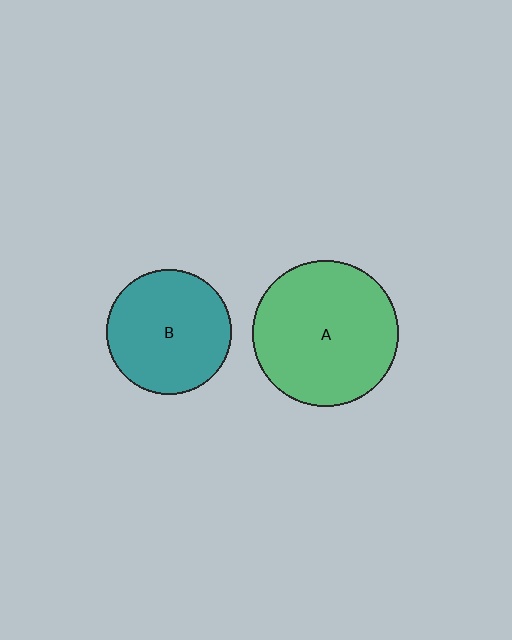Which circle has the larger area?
Circle A (green).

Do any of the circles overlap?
No, none of the circles overlap.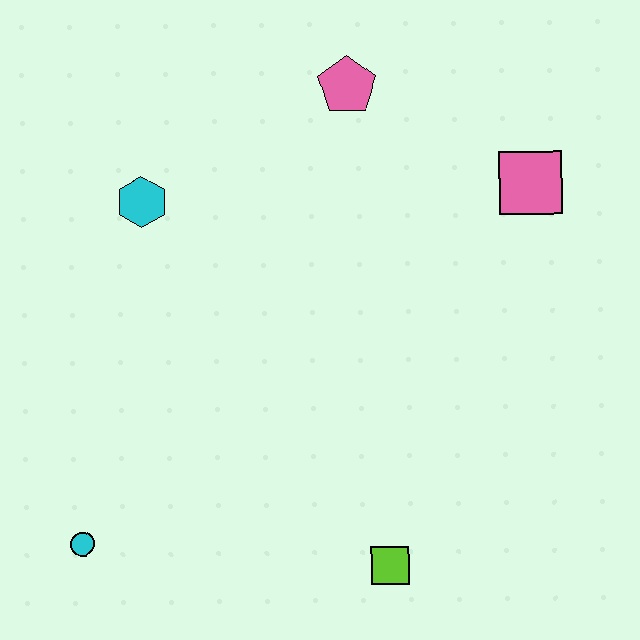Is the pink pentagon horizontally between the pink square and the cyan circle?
Yes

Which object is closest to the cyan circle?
The lime square is closest to the cyan circle.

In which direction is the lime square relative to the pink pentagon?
The lime square is below the pink pentagon.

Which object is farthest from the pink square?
The cyan circle is farthest from the pink square.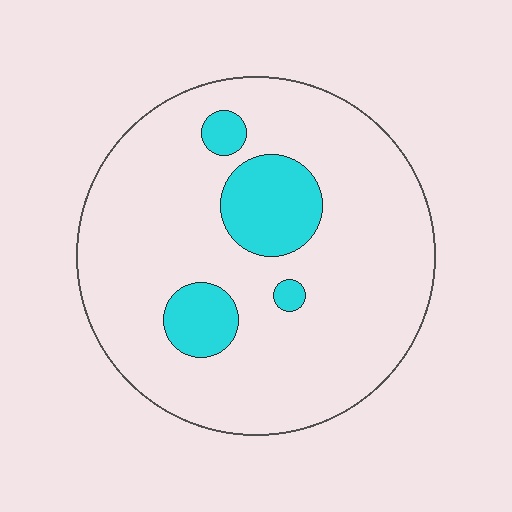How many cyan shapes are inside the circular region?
4.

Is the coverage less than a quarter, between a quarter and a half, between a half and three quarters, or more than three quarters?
Less than a quarter.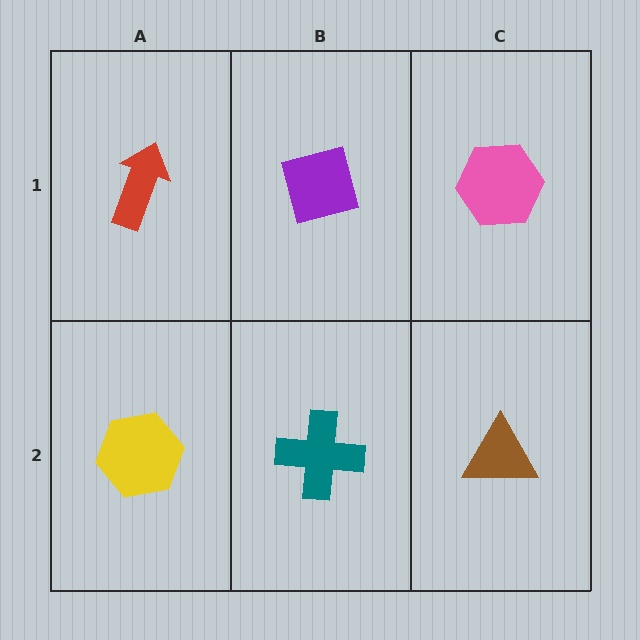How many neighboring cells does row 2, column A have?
2.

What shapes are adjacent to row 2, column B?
A purple square (row 1, column B), a yellow hexagon (row 2, column A), a brown triangle (row 2, column C).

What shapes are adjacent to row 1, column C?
A brown triangle (row 2, column C), a purple square (row 1, column B).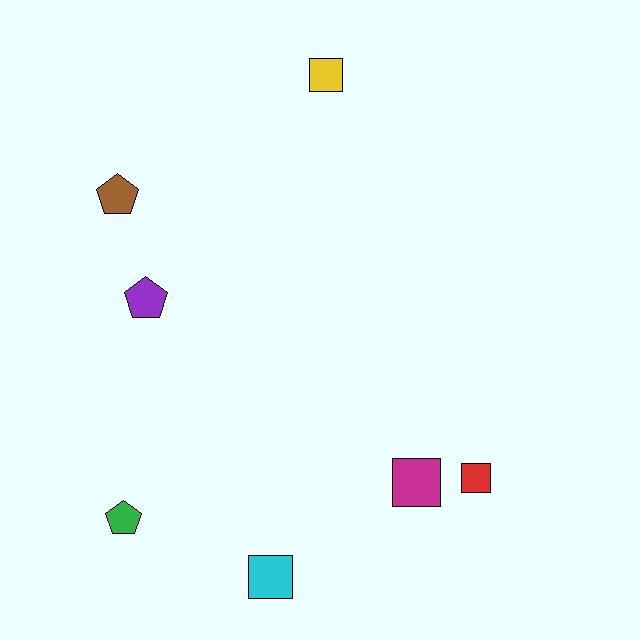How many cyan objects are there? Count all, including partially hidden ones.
There is 1 cyan object.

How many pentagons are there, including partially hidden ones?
There are 3 pentagons.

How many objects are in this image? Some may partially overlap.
There are 7 objects.